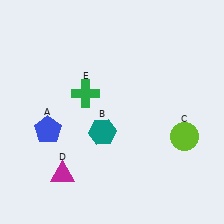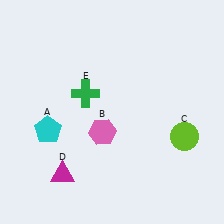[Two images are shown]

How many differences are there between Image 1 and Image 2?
There are 2 differences between the two images.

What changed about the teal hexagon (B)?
In Image 1, B is teal. In Image 2, it changed to pink.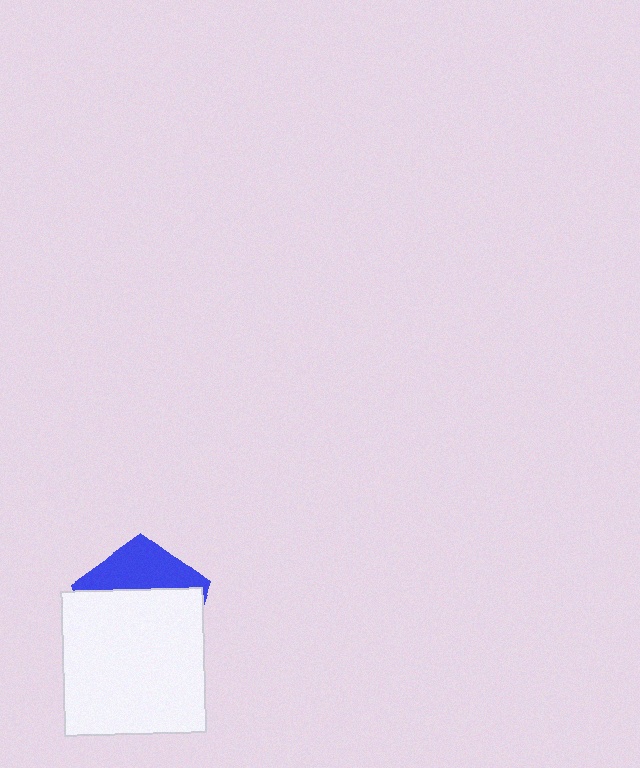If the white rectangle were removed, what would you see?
You would see the complete blue pentagon.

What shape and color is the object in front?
The object in front is a white rectangle.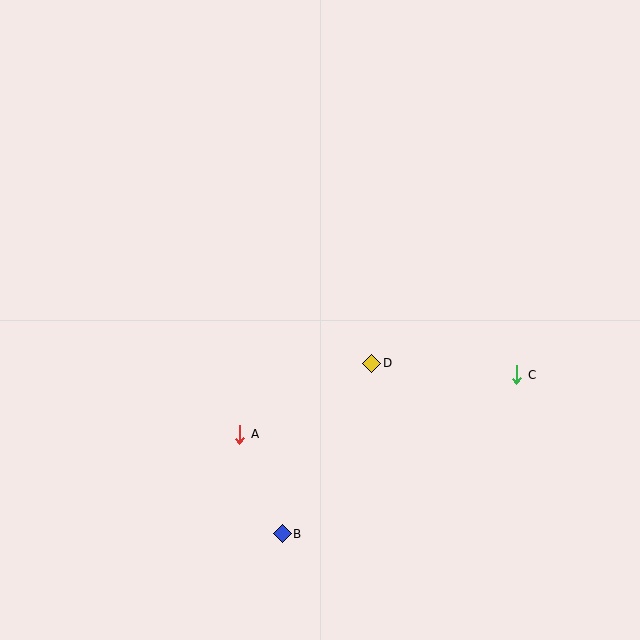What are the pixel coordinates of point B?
Point B is at (282, 534).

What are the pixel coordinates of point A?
Point A is at (240, 434).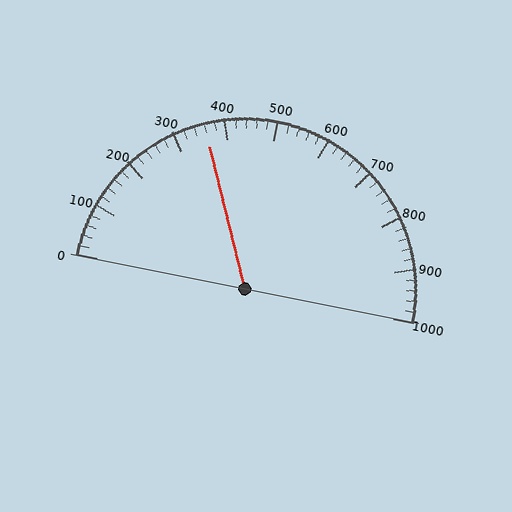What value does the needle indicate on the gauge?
The needle indicates approximately 360.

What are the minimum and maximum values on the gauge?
The gauge ranges from 0 to 1000.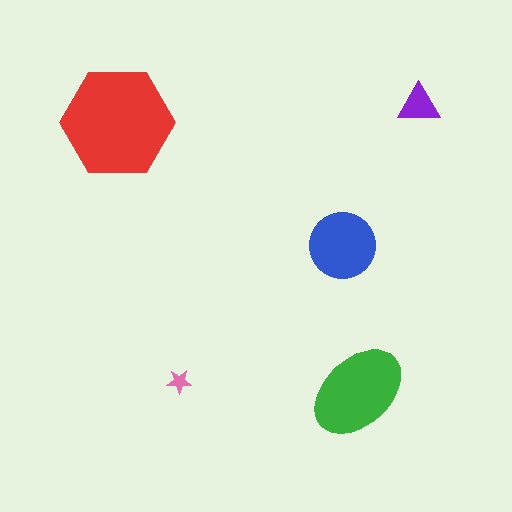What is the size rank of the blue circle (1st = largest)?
3rd.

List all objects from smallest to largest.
The pink star, the purple triangle, the blue circle, the green ellipse, the red hexagon.